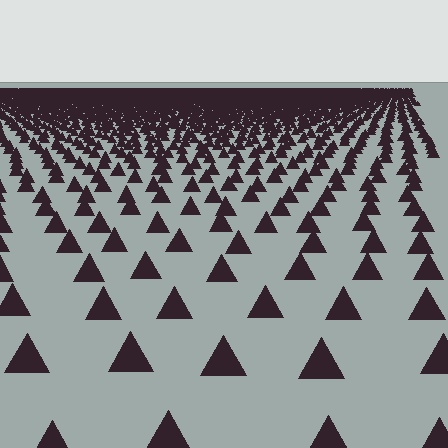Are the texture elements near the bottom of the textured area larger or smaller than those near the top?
Larger. Near the bottom, elements are closer to the viewer and appear at a bigger on-screen size.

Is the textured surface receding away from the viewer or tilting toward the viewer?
The surface is receding away from the viewer. Texture elements get smaller and denser toward the top.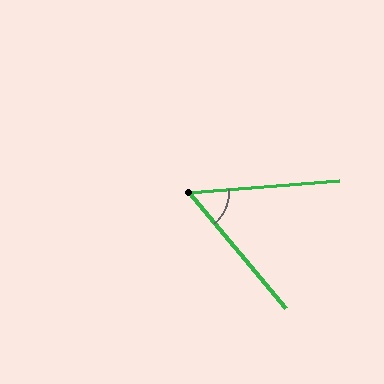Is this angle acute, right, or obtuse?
It is acute.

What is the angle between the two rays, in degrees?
Approximately 55 degrees.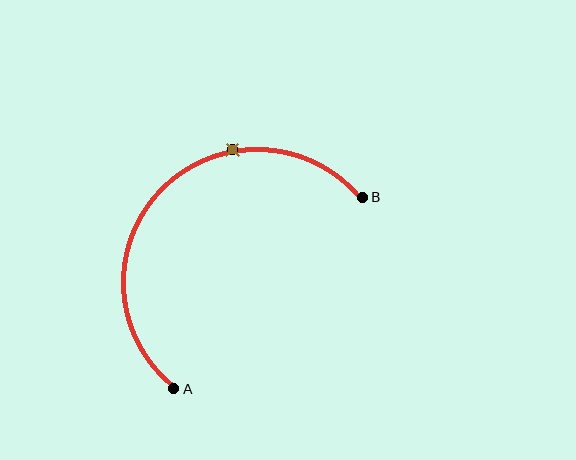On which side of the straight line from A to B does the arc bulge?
The arc bulges above and to the left of the straight line connecting A and B.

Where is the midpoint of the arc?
The arc midpoint is the point on the curve farthest from the straight line joining A and B. It sits above and to the left of that line.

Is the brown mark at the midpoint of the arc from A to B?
No. The brown mark lies on the arc but is closer to endpoint B. The arc midpoint would be at the point on the curve equidistant along the arc from both A and B.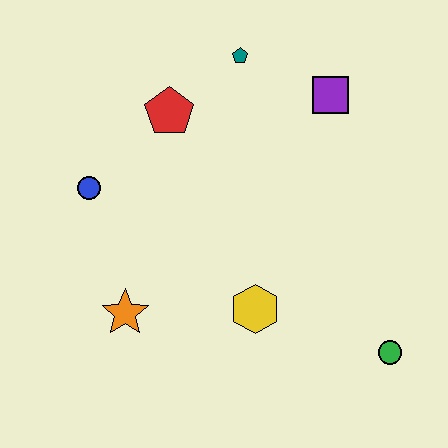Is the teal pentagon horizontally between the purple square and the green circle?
No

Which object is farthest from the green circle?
The blue circle is farthest from the green circle.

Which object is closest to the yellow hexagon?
The orange star is closest to the yellow hexagon.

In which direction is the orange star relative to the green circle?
The orange star is to the left of the green circle.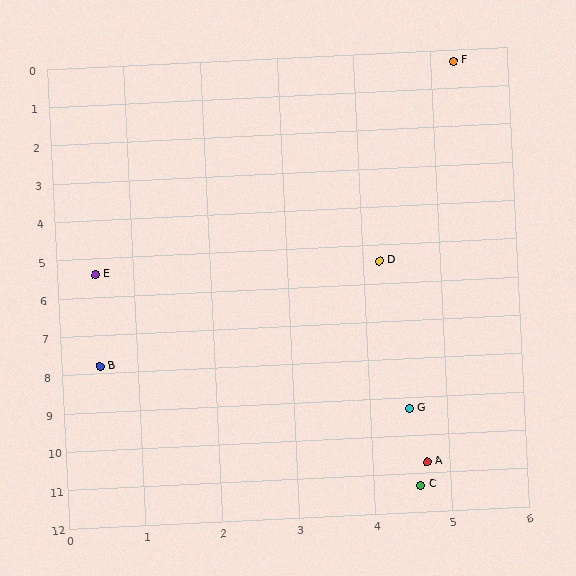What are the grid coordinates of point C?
Point C is at approximately (4.6, 11.3).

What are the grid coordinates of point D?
Point D is at approximately (4.2, 5.4).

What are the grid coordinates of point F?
Point F is at approximately (5.3, 0.3).